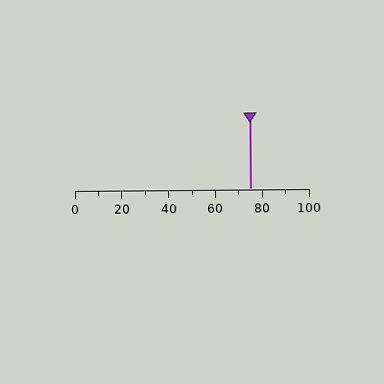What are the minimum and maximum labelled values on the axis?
The axis runs from 0 to 100.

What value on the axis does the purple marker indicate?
The marker indicates approximately 75.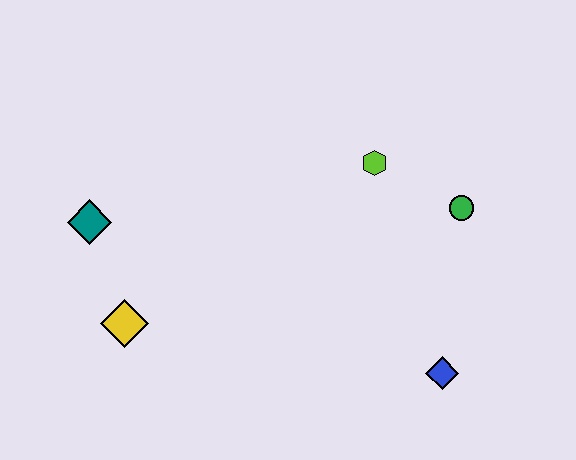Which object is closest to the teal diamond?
The yellow diamond is closest to the teal diamond.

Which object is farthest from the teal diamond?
The blue diamond is farthest from the teal diamond.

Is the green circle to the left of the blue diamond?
No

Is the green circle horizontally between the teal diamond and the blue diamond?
No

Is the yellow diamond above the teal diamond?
No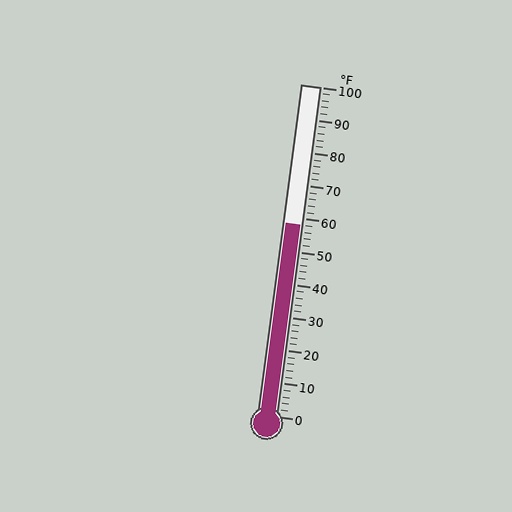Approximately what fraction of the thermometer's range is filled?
The thermometer is filled to approximately 60% of its range.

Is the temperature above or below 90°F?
The temperature is below 90°F.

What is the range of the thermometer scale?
The thermometer scale ranges from 0°F to 100°F.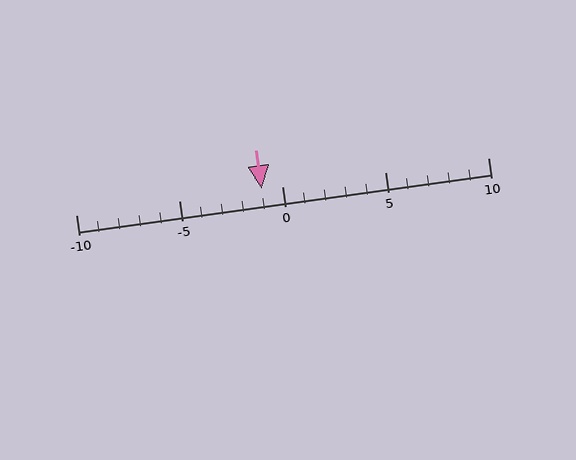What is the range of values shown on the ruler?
The ruler shows values from -10 to 10.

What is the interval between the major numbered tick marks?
The major tick marks are spaced 5 units apart.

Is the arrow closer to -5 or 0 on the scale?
The arrow is closer to 0.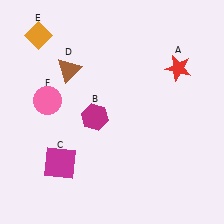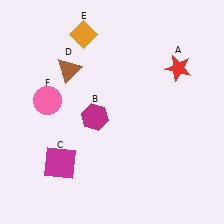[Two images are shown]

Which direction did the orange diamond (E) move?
The orange diamond (E) moved right.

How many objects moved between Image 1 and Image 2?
1 object moved between the two images.